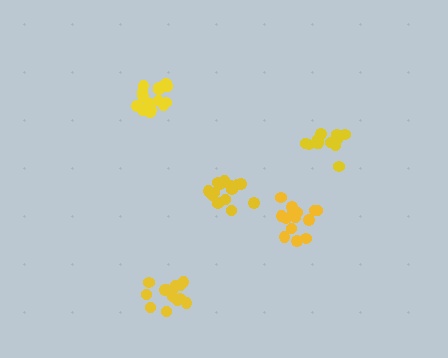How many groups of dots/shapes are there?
There are 5 groups.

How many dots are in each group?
Group 1: 18 dots, Group 2: 14 dots, Group 3: 12 dots, Group 4: 14 dots, Group 5: 15 dots (73 total).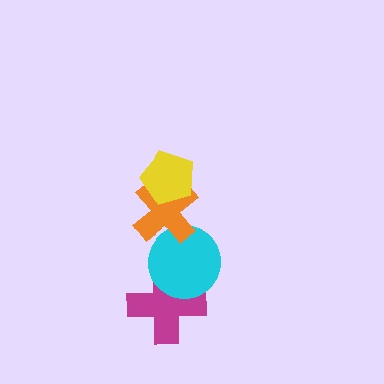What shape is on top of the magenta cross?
The cyan circle is on top of the magenta cross.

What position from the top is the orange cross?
The orange cross is 2nd from the top.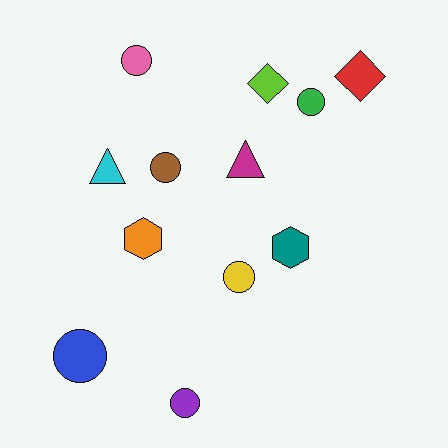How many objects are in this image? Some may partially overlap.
There are 12 objects.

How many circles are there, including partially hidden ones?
There are 6 circles.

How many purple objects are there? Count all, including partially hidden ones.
There is 1 purple object.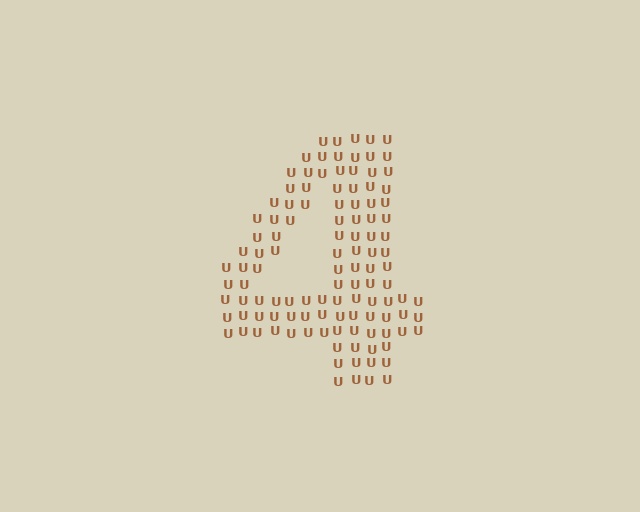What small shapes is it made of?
It is made of small letter U's.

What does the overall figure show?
The overall figure shows the digit 4.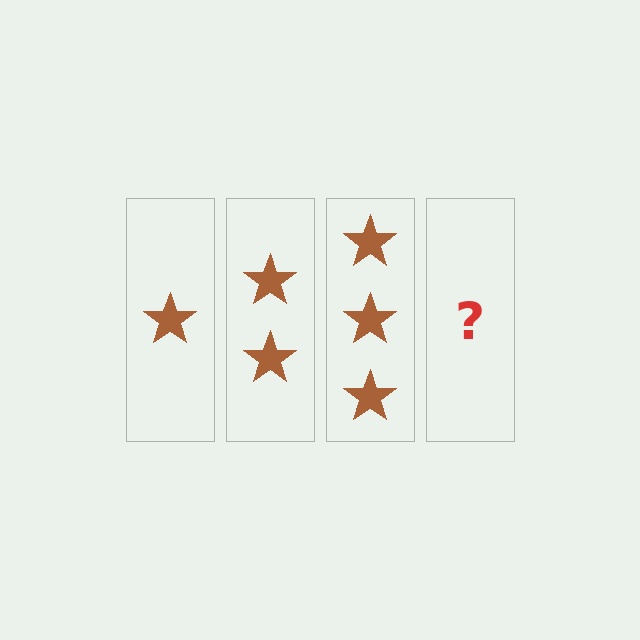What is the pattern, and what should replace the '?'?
The pattern is that each step adds one more star. The '?' should be 4 stars.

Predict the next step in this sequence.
The next step is 4 stars.